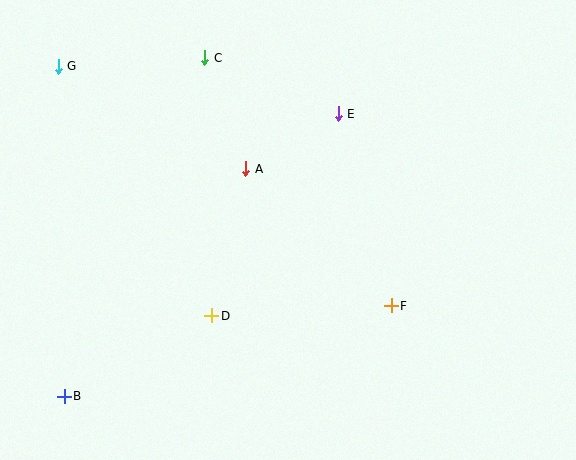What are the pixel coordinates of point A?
Point A is at (246, 169).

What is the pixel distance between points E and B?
The distance between E and B is 393 pixels.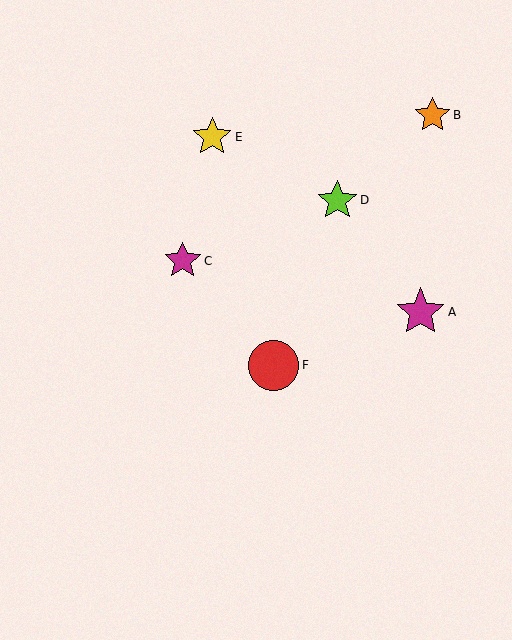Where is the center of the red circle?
The center of the red circle is at (274, 365).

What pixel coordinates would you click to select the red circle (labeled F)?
Click at (274, 365) to select the red circle F.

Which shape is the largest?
The red circle (labeled F) is the largest.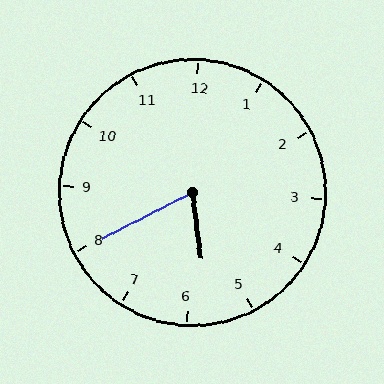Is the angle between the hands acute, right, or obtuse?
It is acute.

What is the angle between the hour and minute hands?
Approximately 70 degrees.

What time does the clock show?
5:40.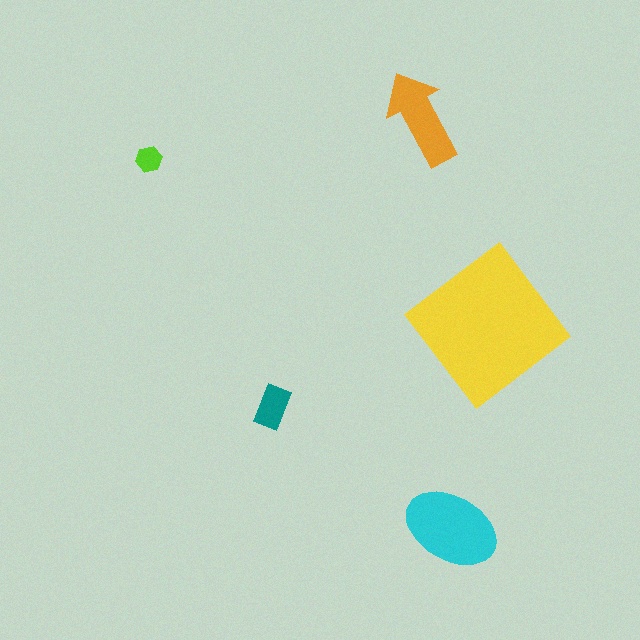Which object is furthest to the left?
The lime hexagon is leftmost.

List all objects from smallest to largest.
The lime hexagon, the teal rectangle, the orange arrow, the cyan ellipse, the yellow diamond.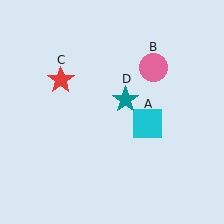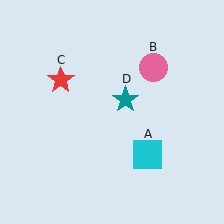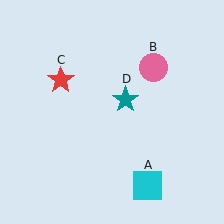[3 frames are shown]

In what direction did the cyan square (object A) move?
The cyan square (object A) moved down.